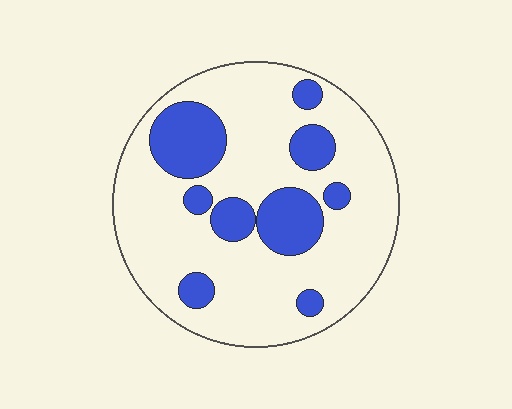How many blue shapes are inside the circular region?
9.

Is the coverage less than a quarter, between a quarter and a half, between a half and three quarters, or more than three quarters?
Less than a quarter.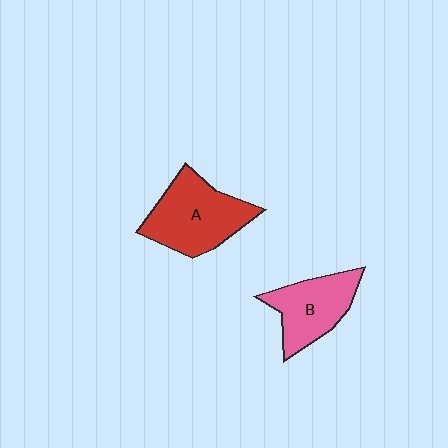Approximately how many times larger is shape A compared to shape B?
Approximately 1.3 times.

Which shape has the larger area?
Shape A (red).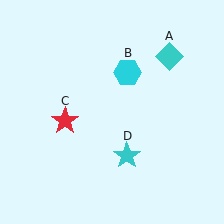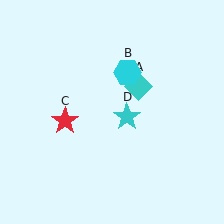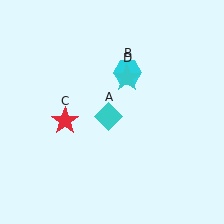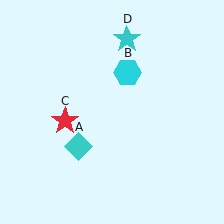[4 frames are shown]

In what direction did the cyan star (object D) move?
The cyan star (object D) moved up.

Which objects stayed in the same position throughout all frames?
Cyan hexagon (object B) and red star (object C) remained stationary.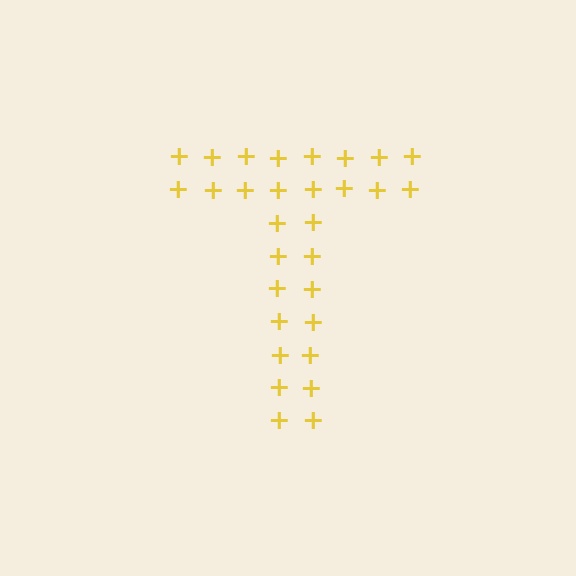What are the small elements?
The small elements are plus signs.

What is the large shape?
The large shape is the letter T.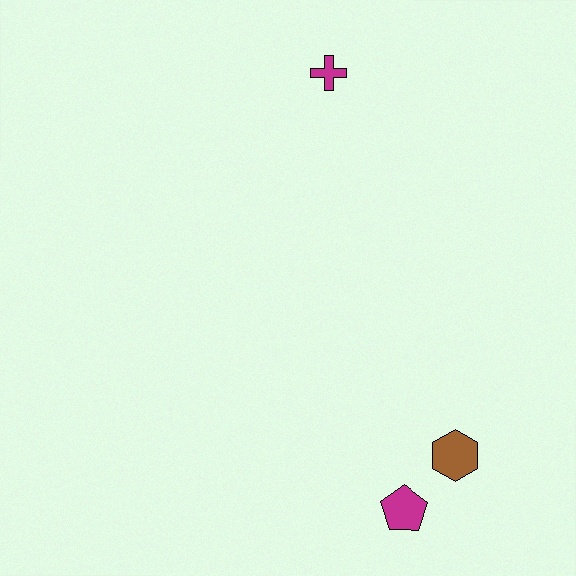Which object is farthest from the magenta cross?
The magenta pentagon is farthest from the magenta cross.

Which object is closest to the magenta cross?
The brown hexagon is closest to the magenta cross.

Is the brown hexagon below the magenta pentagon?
No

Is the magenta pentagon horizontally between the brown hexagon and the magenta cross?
Yes